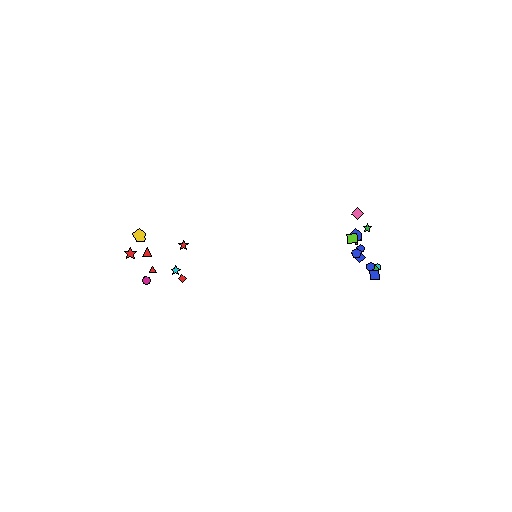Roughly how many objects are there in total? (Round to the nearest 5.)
Roughly 20 objects in total.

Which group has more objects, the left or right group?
The right group.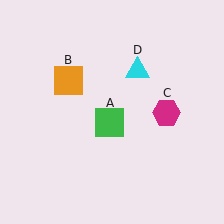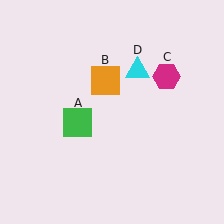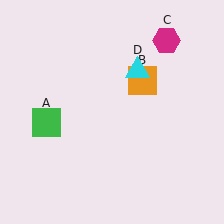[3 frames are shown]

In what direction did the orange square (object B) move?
The orange square (object B) moved right.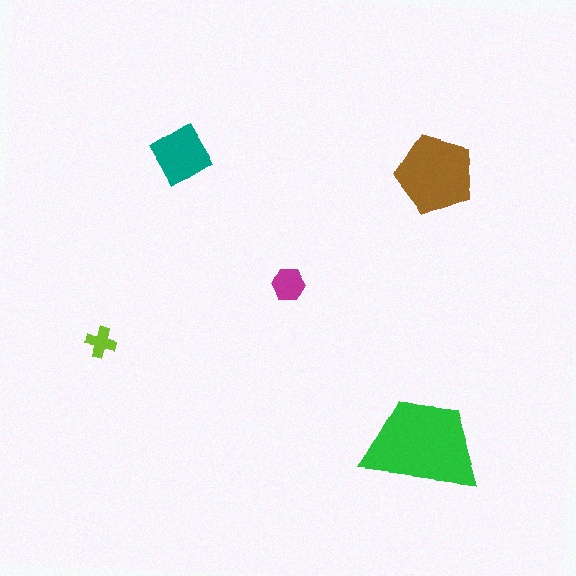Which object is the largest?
The green trapezoid.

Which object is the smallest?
The lime cross.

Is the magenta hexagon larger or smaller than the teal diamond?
Smaller.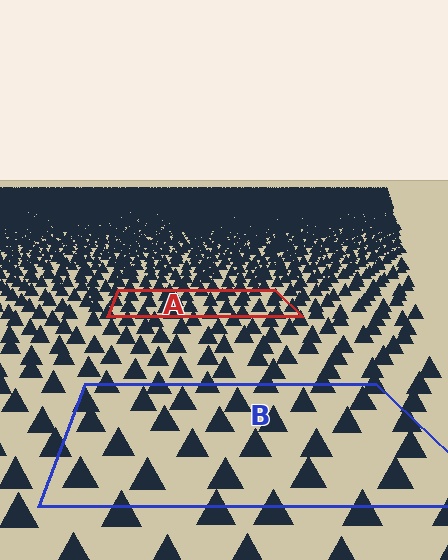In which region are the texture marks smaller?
The texture marks are smaller in region A, because it is farther away.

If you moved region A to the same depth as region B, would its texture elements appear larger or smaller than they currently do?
They would appear larger. At a closer depth, the same texture elements are projected at a bigger on-screen size.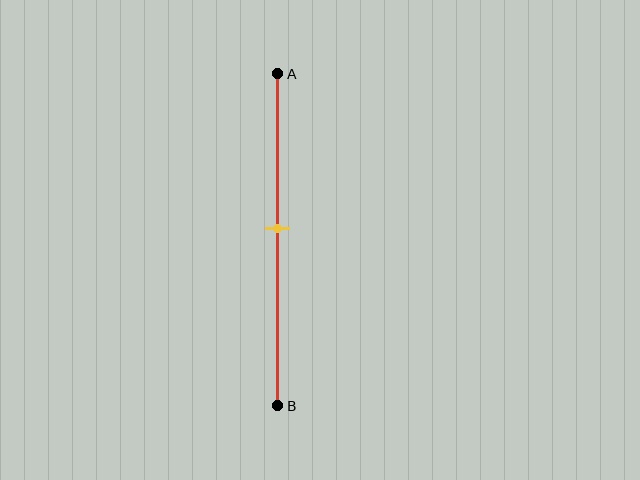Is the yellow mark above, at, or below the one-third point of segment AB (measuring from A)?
The yellow mark is below the one-third point of segment AB.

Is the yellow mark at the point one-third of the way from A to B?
No, the mark is at about 45% from A, not at the 33% one-third point.